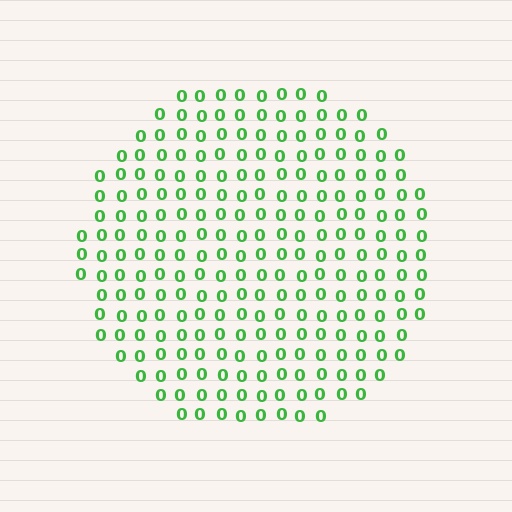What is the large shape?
The large shape is a circle.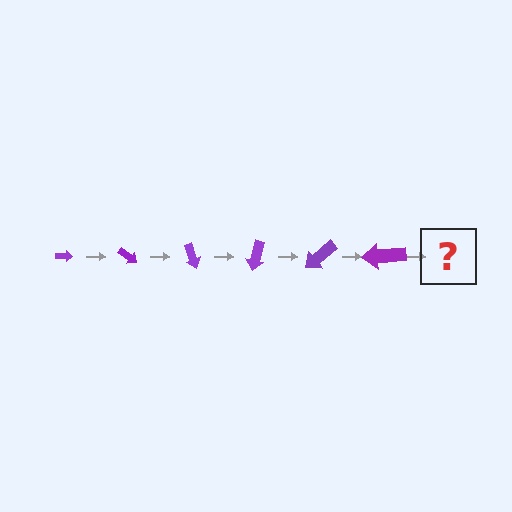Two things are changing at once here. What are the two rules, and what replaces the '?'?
The two rules are that the arrow grows larger each step and it rotates 35 degrees each step. The '?' should be an arrow, larger than the previous one and rotated 210 degrees from the start.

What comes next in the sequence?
The next element should be an arrow, larger than the previous one and rotated 210 degrees from the start.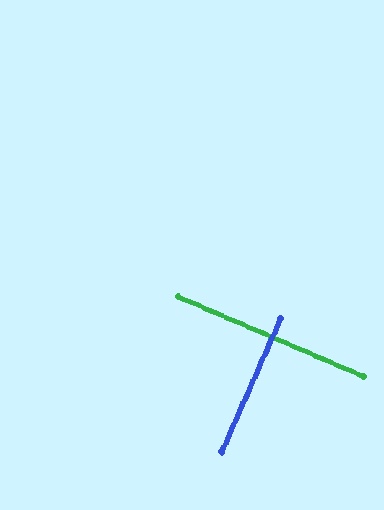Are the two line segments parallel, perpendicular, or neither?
Perpendicular — they meet at approximately 90°.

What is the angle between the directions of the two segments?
Approximately 90 degrees.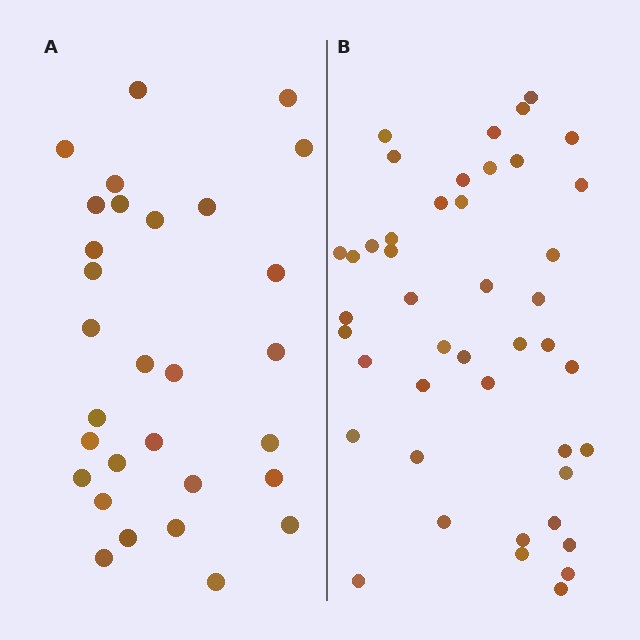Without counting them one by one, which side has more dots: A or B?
Region B (the right region) has more dots.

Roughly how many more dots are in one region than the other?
Region B has approximately 15 more dots than region A.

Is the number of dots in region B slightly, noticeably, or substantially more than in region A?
Region B has substantially more. The ratio is roughly 1.5 to 1.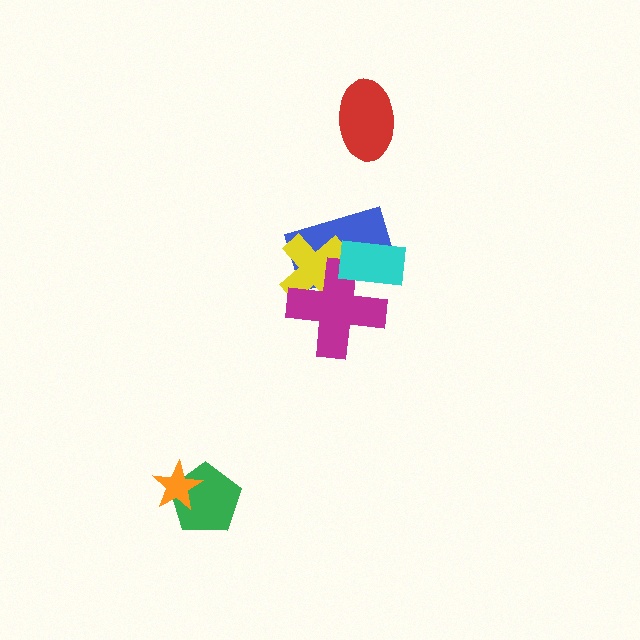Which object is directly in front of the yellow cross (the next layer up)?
The magenta cross is directly in front of the yellow cross.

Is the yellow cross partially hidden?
Yes, it is partially covered by another shape.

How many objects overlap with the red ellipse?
0 objects overlap with the red ellipse.